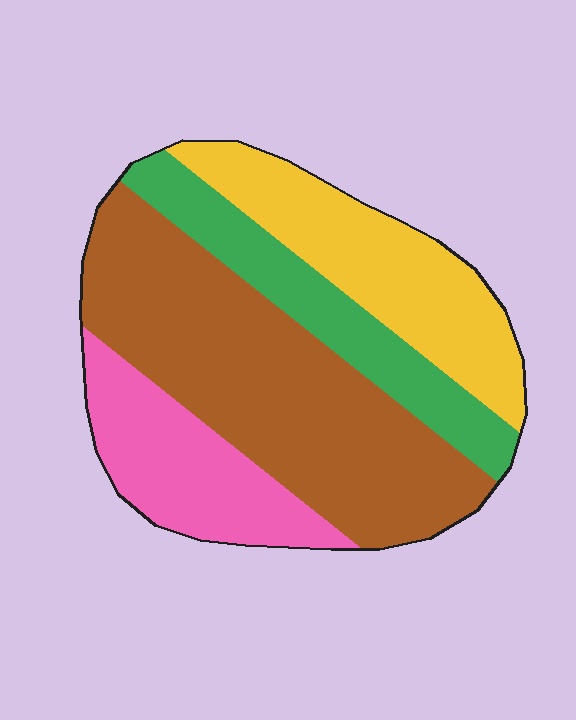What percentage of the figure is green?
Green takes up less than a quarter of the figure.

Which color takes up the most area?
Brown, at roughly 45%.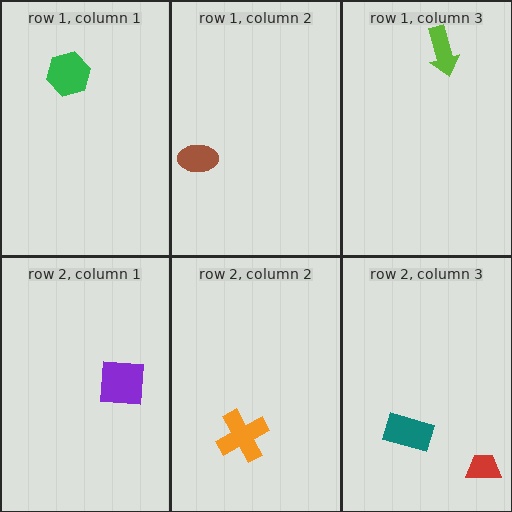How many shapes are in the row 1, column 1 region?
1.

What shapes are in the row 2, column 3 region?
The red trapezoid, the teal rectangle.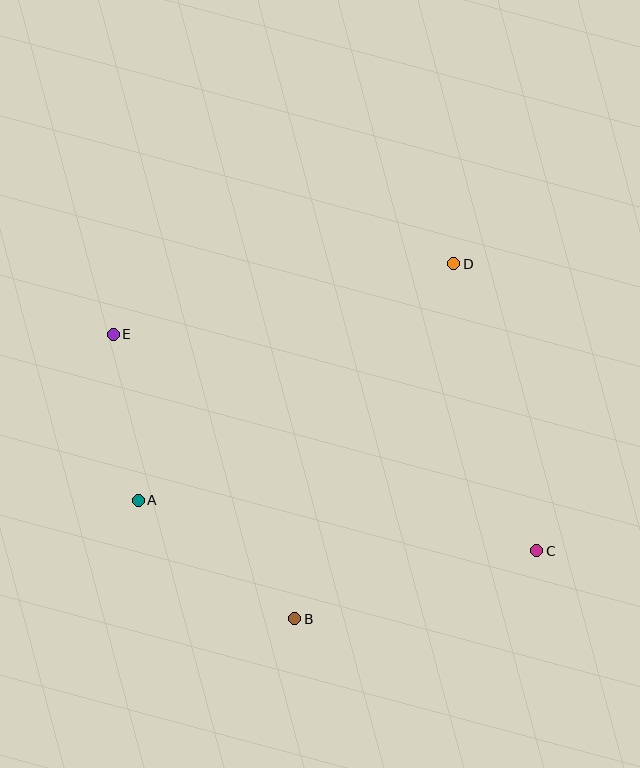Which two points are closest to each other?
Points A and E are closest to each other.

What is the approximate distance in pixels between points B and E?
The distance between B and E is approximately 338 pixels.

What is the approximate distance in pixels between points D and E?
The distance between D and E is approximately 348 pixels.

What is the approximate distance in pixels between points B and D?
The distance between B and D is approximately 389 pixels.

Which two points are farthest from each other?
Points C and E are farthest from each other.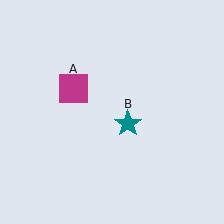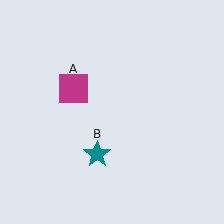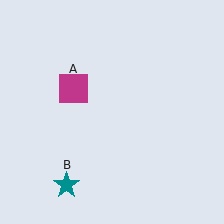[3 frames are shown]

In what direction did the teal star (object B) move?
The teal star (object B) moved down and to the left.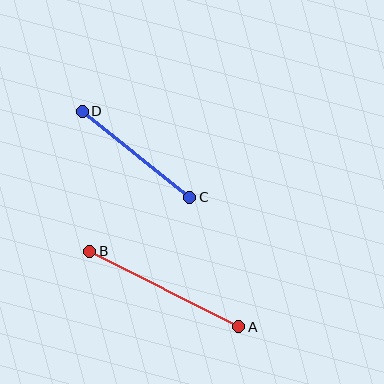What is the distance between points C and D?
The distance is approximately 137 pixels.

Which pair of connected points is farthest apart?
Points A and B are farthest apart.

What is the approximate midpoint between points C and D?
The midpoint is at approximately (136, 154) pixels.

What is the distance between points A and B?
The distance is approximately 167 pixels.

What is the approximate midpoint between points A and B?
The midpoint is at approximately (164, 289) pixels.